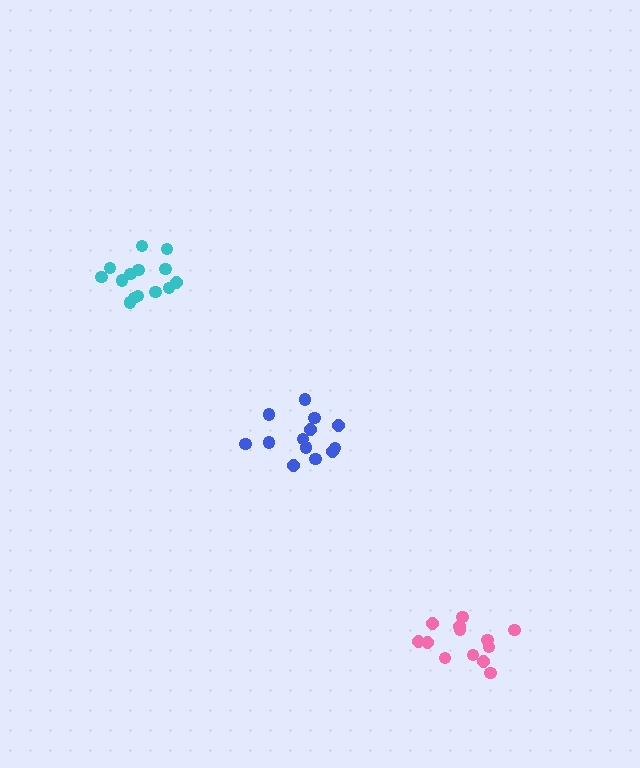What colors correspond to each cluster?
The clusters are colored: cyan, blue, pink.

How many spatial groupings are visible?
There are 3 spatial groupings.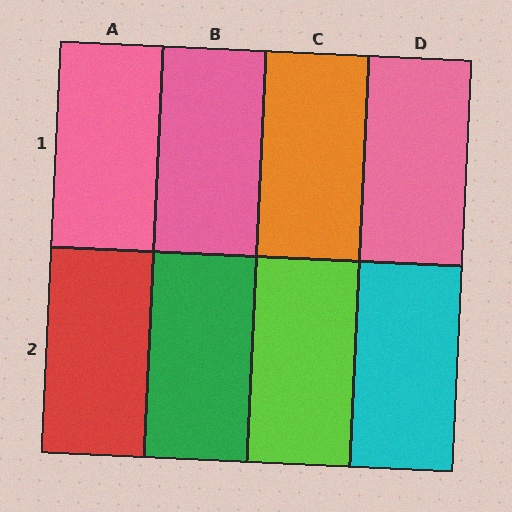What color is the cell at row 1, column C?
Orange.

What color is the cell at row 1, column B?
Pink.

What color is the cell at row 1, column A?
Pink.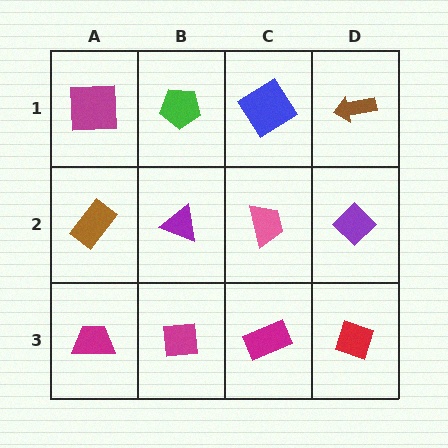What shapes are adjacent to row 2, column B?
A green pentagon (row 1, column B), a magenta square (row 3, column B), a brown rectangle (row 2, column A), a pink trapezoid (row 2, column C).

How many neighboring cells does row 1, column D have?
2.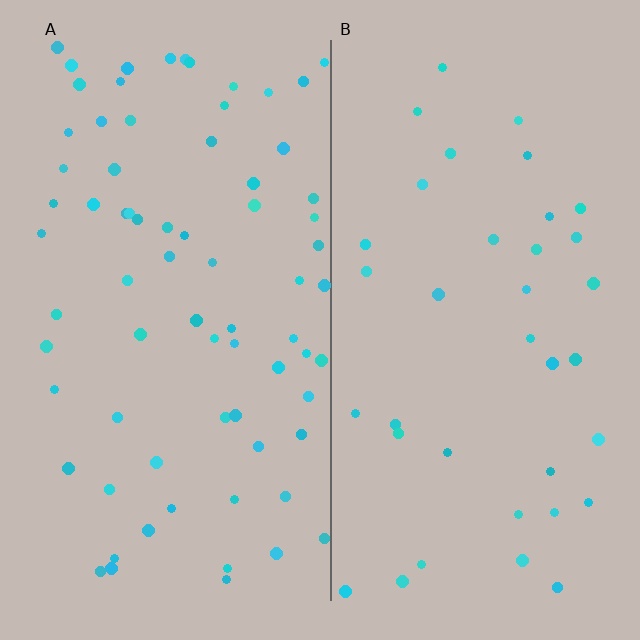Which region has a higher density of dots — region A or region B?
A (the left).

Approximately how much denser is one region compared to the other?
Approximately 2.0× — region A over region B.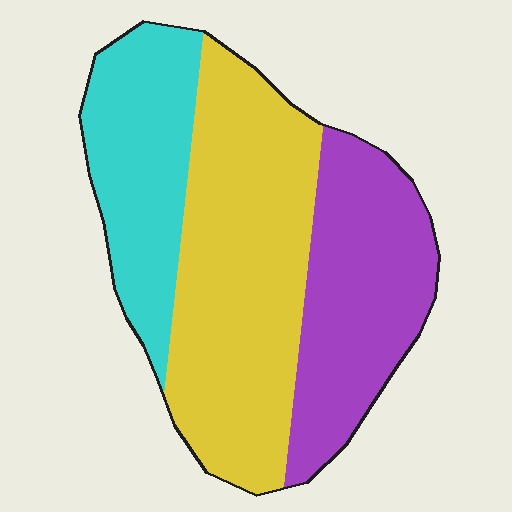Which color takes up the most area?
Yellow, at roughly 45%.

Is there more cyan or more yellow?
Yellow.